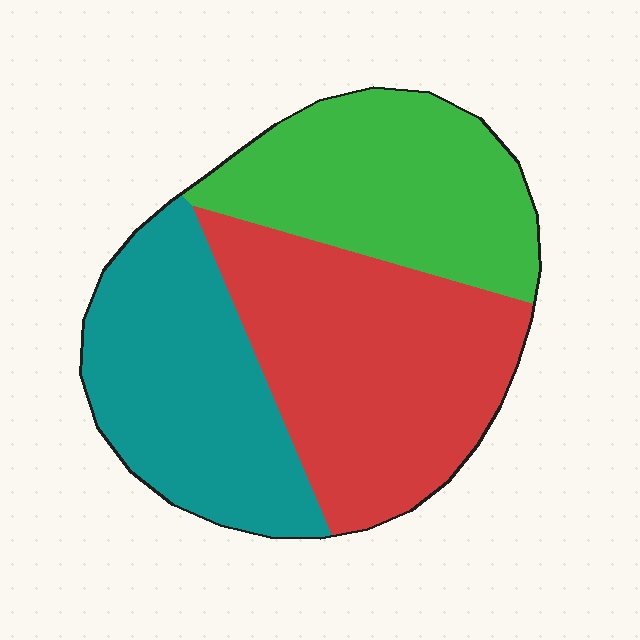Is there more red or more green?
Red.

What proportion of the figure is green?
Green takes up about one third (1/3) of the figure.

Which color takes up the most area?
Red, at roughly 40%.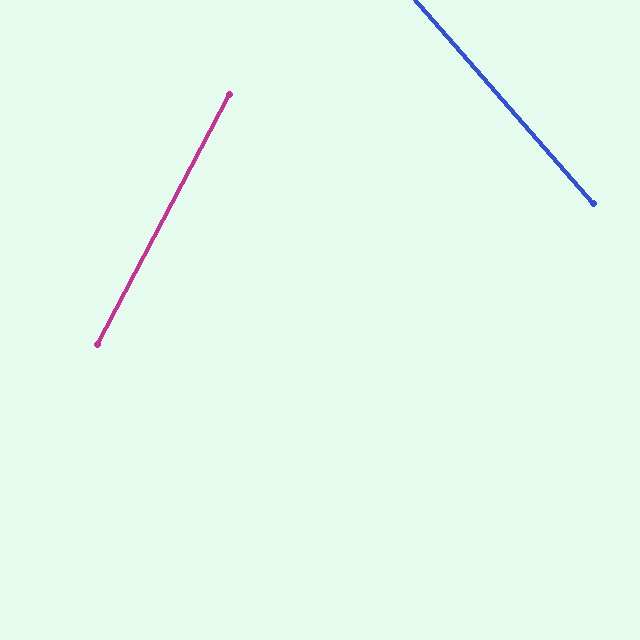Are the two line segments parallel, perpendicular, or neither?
Neither parallel nor perpendicular — they differ by about 69°.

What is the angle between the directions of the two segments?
Approximately 69 degrees.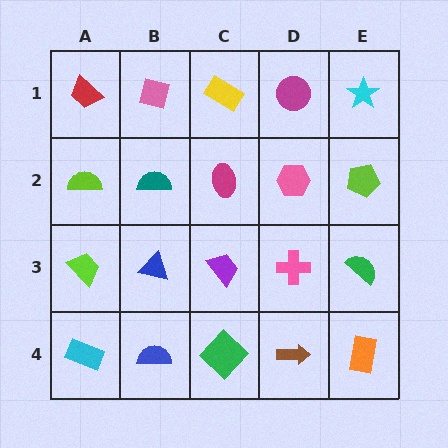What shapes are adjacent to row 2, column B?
A pink square (row 1, column B), a blue triangle (row 3, column B), a lime semicircle (row 2, column A), a magenta ellipse (row 2, column C).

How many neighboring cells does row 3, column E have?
3.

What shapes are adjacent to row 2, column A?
A red trapezoid (row 1, column A), a lime trapezoid (row 3, column A), a teal semicircle (row 2, column B).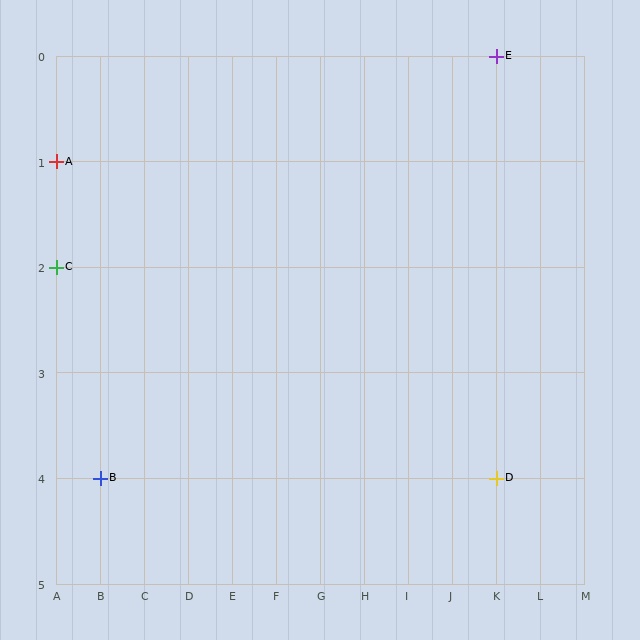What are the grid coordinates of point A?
Point A is at grid coordinates (A, 1).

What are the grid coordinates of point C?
Point C is at grid coordinates (A, 2).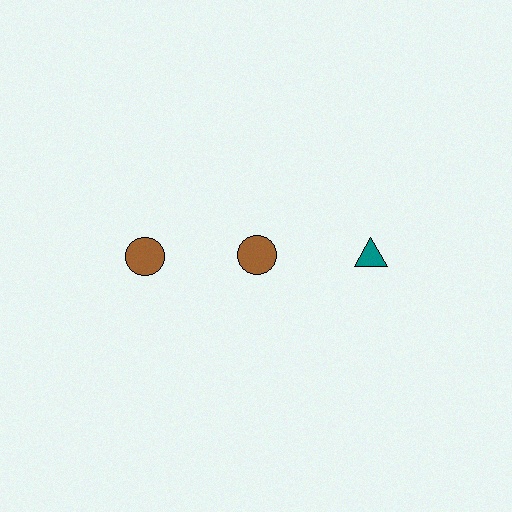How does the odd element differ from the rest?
It differs in both color (teal instead of brown) and shape (triangle instead of circle).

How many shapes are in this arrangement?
There are 3 shapes arranged in a grid pattern.